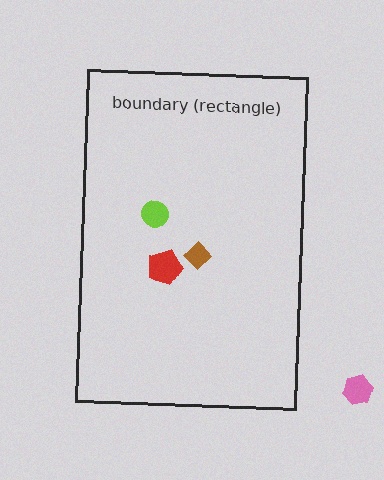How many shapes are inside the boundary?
3 inside, 1 outside.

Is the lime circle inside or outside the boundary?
Inside.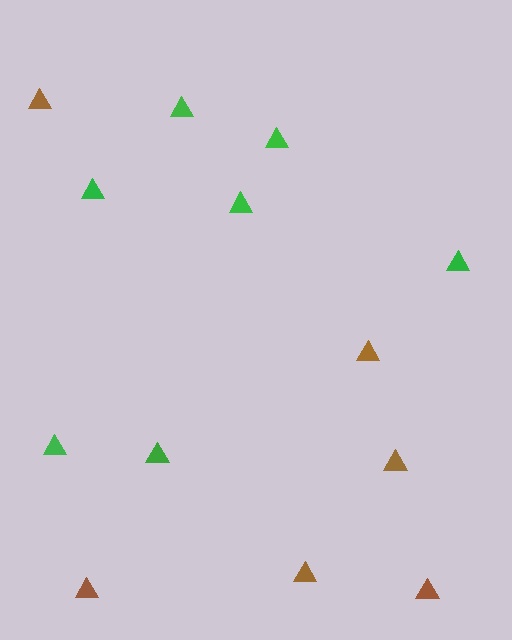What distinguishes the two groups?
There are 2 groups: one group of green triangles (7) and one group of brown triangles (6).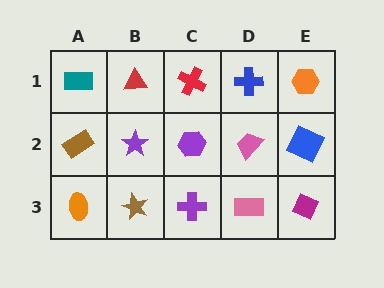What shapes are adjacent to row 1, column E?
A blue square (row 2, column E), a blue cross (row 1, column D).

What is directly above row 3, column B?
A purple star.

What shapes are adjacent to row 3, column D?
A pink trapezoid (row 2, column D), a purple cross (row 3, column C), a magenta diamond (row 3, column E).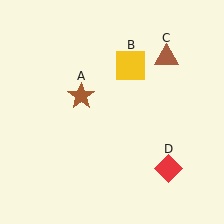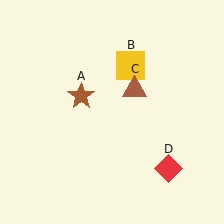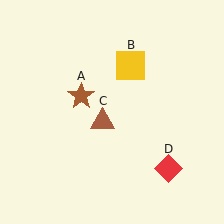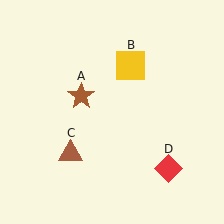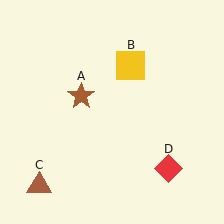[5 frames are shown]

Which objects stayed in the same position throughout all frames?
Brown star (object A) and yellow square (object B) and red diamond (object D) remained stationary.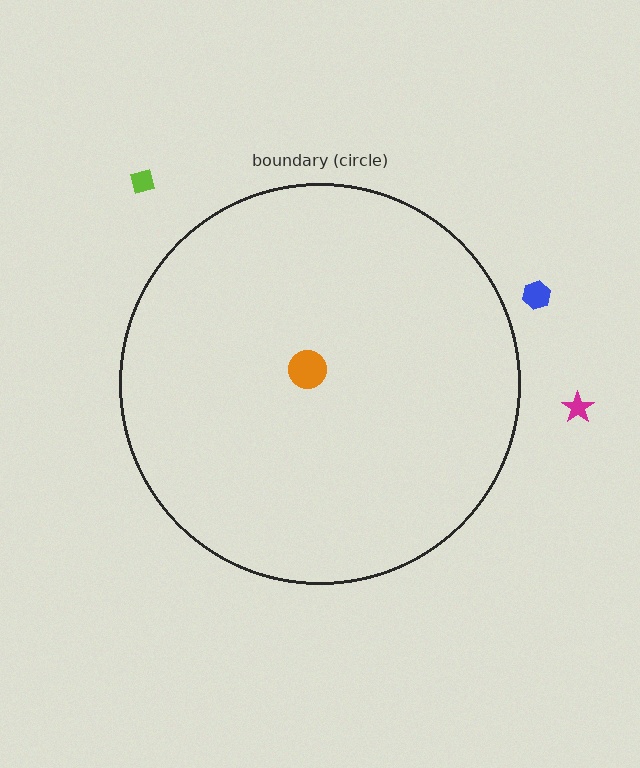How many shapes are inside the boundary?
1 inside, 3 outside.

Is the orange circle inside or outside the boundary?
Inside.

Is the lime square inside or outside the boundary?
Outside.